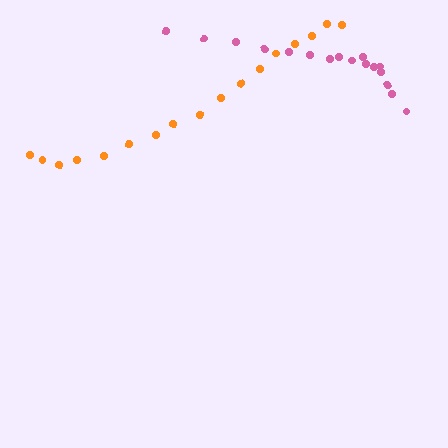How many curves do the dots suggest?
There are 2 distinct paths.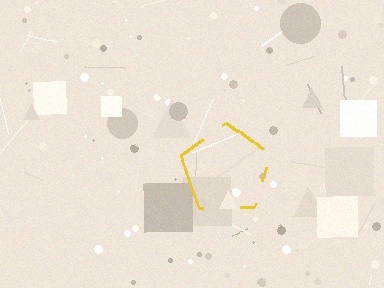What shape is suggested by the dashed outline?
The dashed outline suggests a pentagon.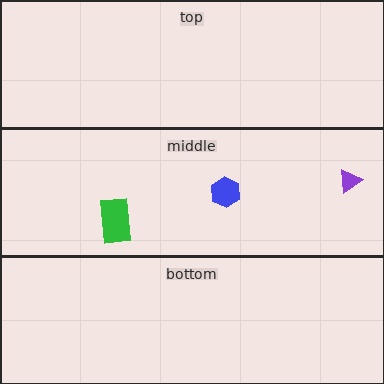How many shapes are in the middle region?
3.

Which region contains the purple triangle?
The middle region.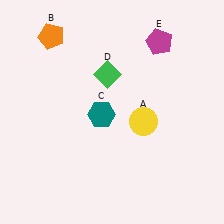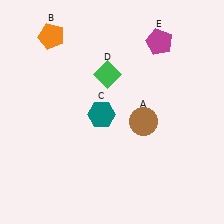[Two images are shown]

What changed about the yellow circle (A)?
In Image 1, A is yellow. In Image 2, it changed to brown.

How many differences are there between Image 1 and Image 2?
There is 1 difference between the two images.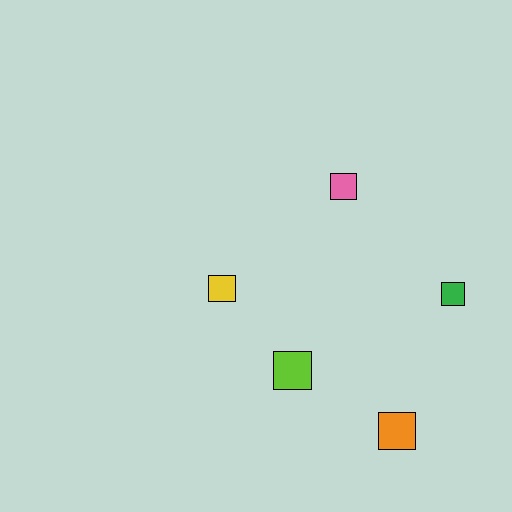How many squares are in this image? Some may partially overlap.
There are 5 squares.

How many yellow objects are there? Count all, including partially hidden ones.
There is 1 yellow object.